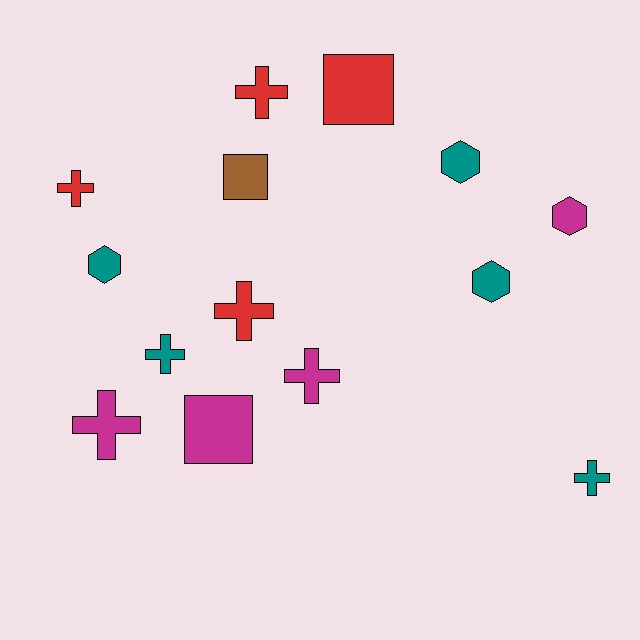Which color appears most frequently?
Teal, with 5 objects.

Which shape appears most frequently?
Cross, with 7 objects.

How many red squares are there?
There is 1 red square.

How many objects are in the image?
There are 14 objects.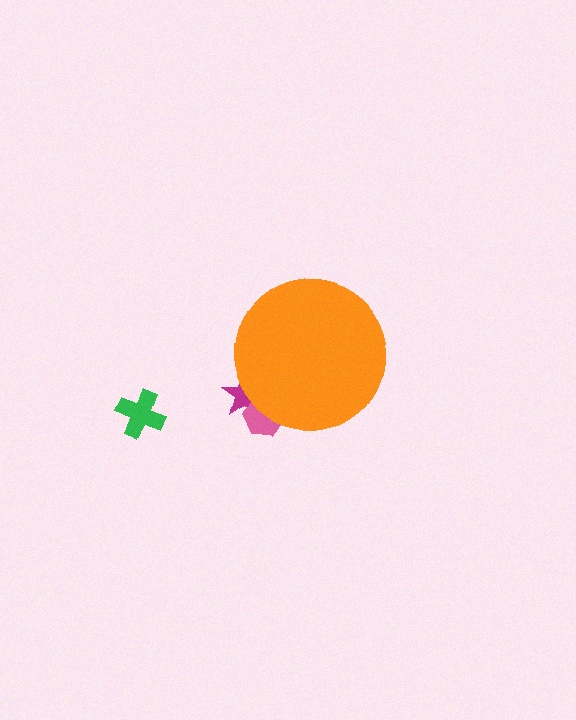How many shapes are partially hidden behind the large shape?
2 shapes are partially hidden.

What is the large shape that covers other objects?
An orange circle.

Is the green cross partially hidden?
No, the green cross is fully visible.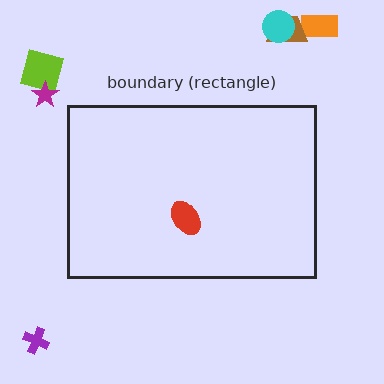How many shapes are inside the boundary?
1 inside, 6 outside.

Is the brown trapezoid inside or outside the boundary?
Outside.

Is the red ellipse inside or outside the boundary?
Inside.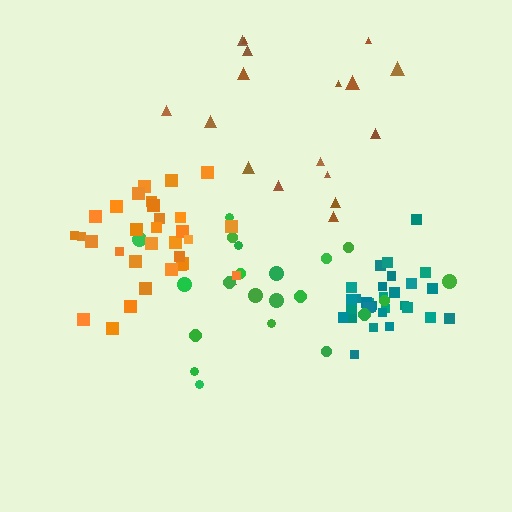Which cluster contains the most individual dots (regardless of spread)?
Teal (31).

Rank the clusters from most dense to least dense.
teal, orange, green, brown.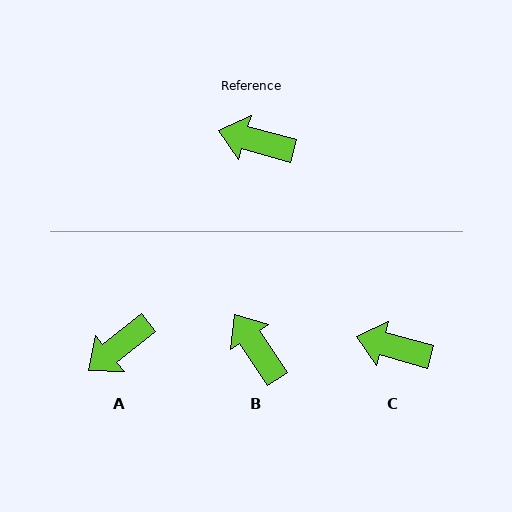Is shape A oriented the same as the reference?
No, it is off by about 54 degrees.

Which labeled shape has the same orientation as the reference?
C.